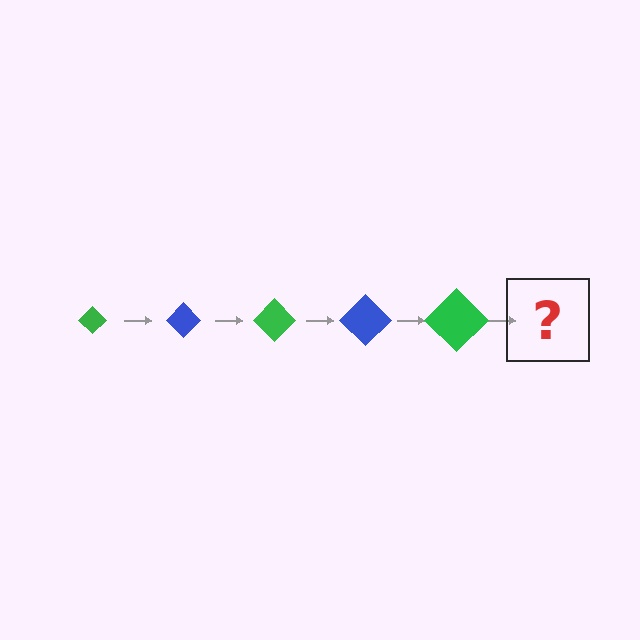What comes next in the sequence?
The next element should be a blue diamond, larger than the previous one.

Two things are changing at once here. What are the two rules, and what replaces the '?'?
The two rules are that the diamond grows larger each step and the color cycles through green and blue. The '?' should be a blue diamond, larger than the previous one.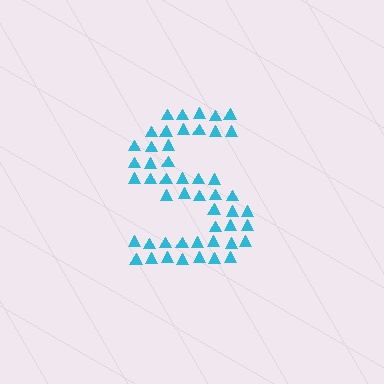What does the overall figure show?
The overall figure shows the letter S.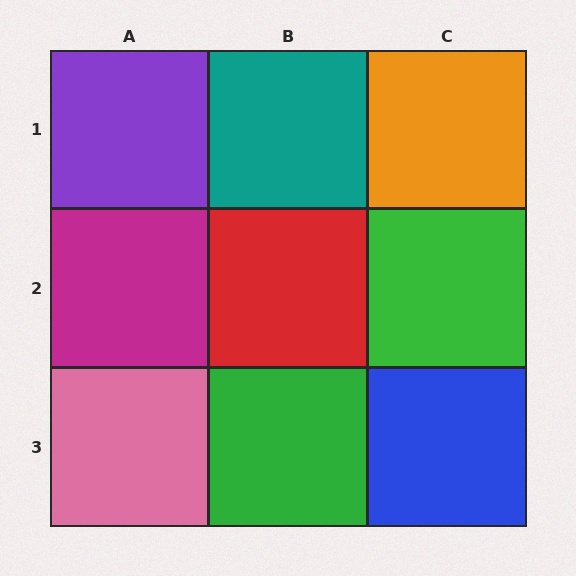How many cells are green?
2 cells are green.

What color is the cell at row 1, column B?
Teal.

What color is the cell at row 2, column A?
Magenta.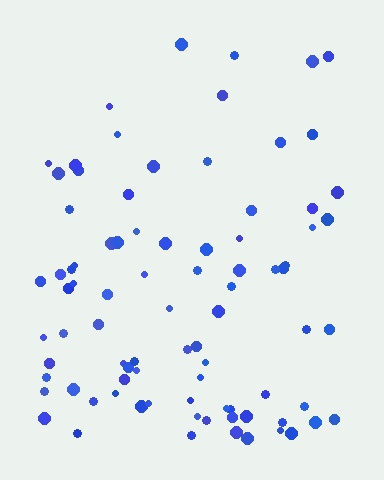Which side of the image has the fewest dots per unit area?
The top.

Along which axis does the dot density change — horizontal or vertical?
Vertical.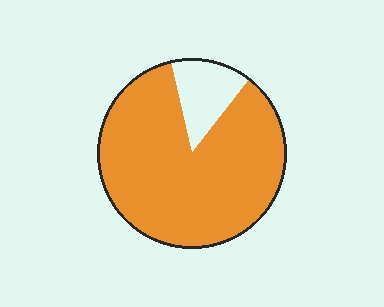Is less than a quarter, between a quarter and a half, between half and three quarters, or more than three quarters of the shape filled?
More than three quarters.